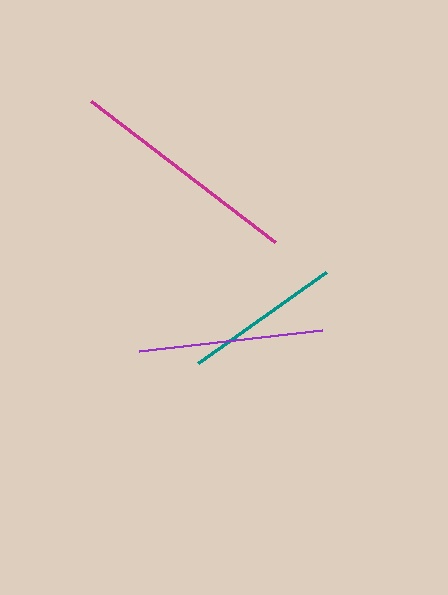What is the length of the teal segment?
The teal segment is approximately 157 pixels long.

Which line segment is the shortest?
The teal line is the shortest at approximately 157 pixels.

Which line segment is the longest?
The magenta line is the longest at approximately 232 pixels.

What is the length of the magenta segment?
The magenta segment is approximately 232 pixels long.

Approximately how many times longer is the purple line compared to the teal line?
The purple line is approximately 1.2 times the length of the teal line.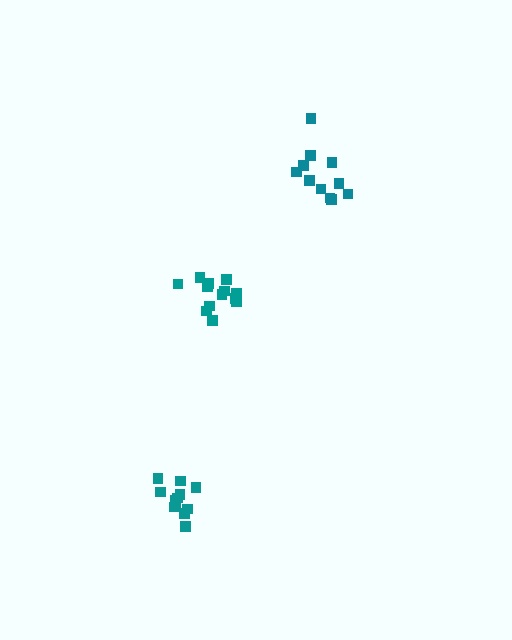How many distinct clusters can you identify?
There are 3 distinct clusters.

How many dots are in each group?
Group 1: 13 dots, Group 2: 11 dots, Group 3: 12 dots (36 total).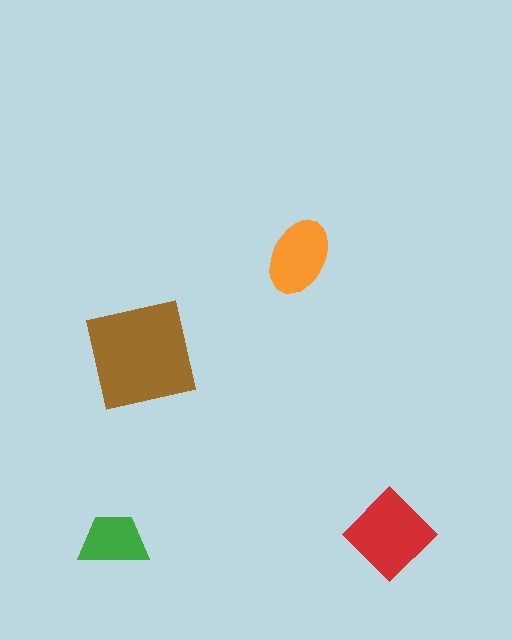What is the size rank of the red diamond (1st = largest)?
2nd.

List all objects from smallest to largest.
The green trapezoid, the orange ellipse, the red diamond, the brown square.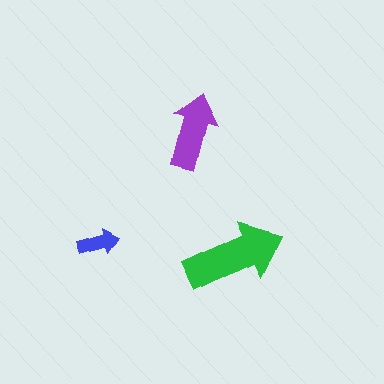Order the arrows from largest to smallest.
the green one, the purple one, the blue one.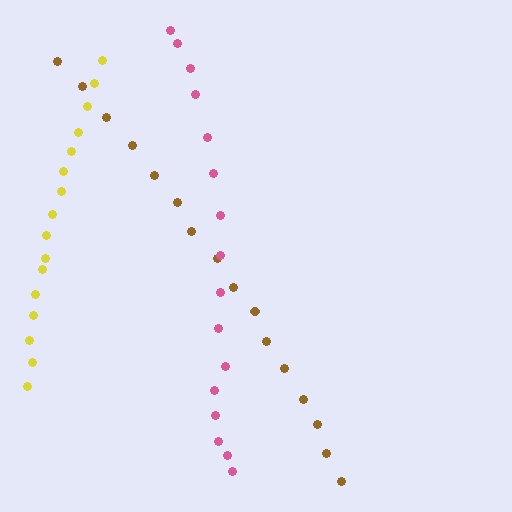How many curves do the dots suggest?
There are 3 distinct paths.